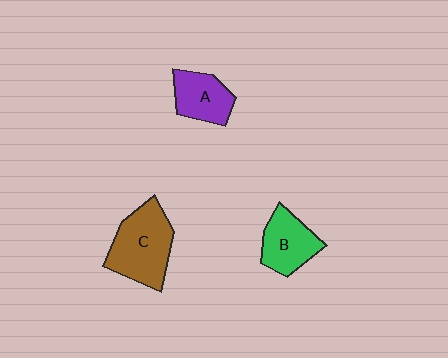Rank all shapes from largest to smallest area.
From largest to smallest: C (brown), B (green), A (purple).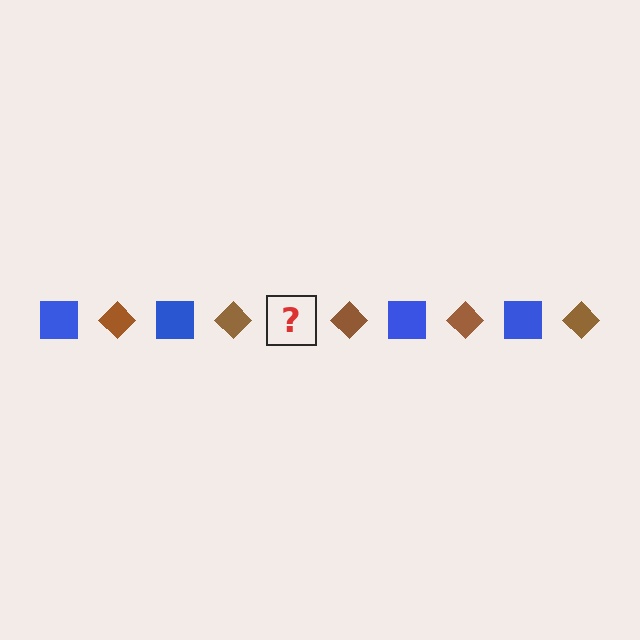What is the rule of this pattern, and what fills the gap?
The rule is that the pattern alternates between blue square and brown diamond. The gap should be filled with a blue square.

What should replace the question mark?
The question mark should be replaced with a blue square.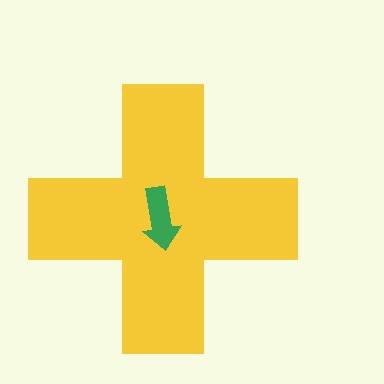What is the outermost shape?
The yellow cross.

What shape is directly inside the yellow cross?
The green arrow.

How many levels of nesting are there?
2.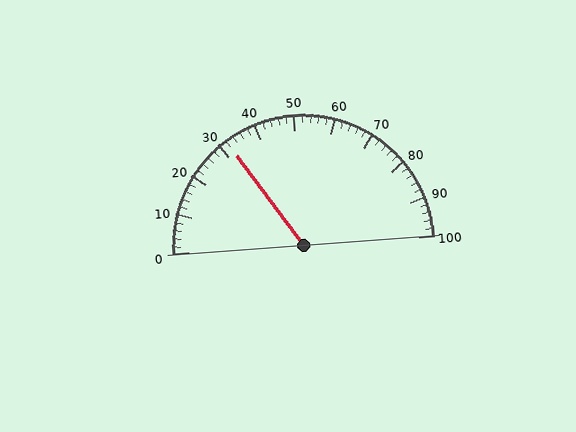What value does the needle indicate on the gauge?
The needle indicates approximately 32.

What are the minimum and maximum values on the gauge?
The gauge ranges from 0 to 100.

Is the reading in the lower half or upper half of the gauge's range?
The reading is in the lower half of the range (0 to 100).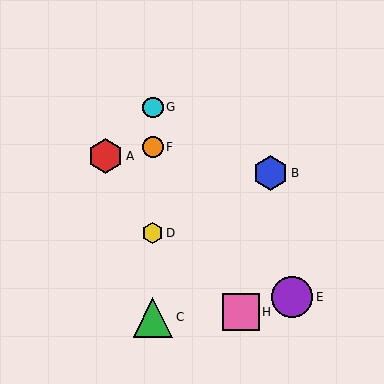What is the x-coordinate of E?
Object E is at x≈292.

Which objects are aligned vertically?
Objects C, D, F, G are aligned vertically.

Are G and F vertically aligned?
Yes, both are at x≈153.